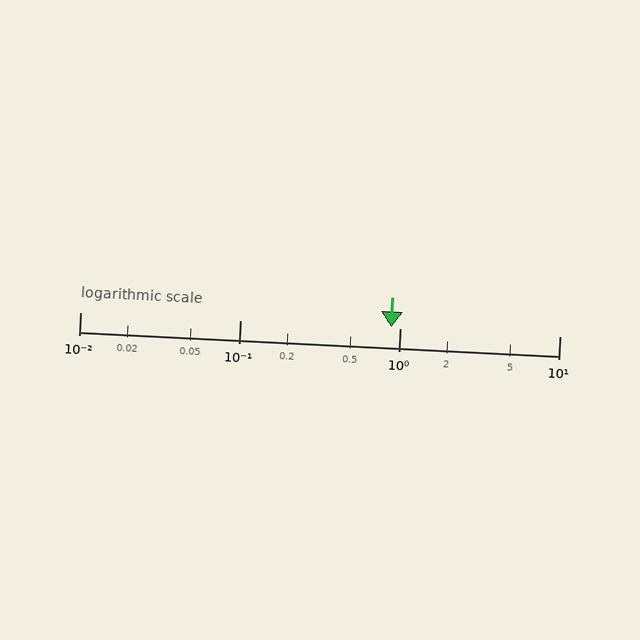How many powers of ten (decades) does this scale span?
The scale spans 3 decades, from 0.01 to 10.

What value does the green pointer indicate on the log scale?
The pointer indicates approximately 0.88.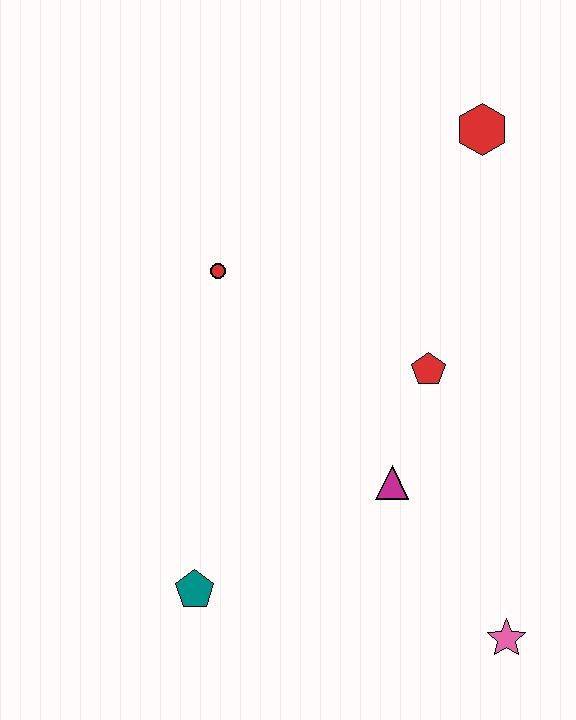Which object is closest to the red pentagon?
The magenta triangle is closest to the red pentagon.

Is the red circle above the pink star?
Yes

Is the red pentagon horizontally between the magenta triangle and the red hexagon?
Yes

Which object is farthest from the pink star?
The red hexagon is farthest from the pink star.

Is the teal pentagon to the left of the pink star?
Yes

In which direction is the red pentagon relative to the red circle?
The red pentagon is to the right of the red circle.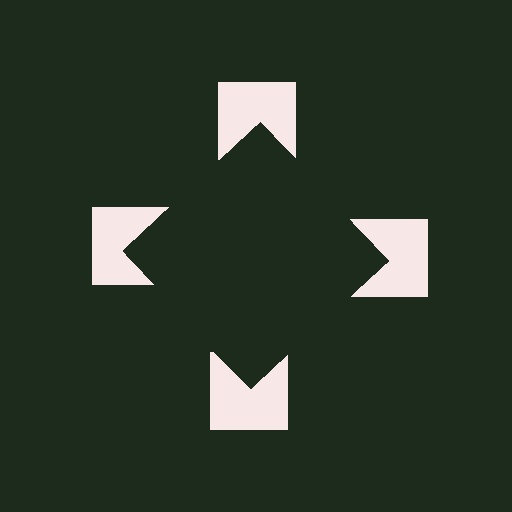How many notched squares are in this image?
There are 4 — one at each vertex of the illusory square.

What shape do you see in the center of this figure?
An illusory square — its edges are inferred from the aligned wedge cuts in the notched squares, not physically drawn.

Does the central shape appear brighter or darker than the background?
It typically appears slightly darker than the background, even though no actual brightness change is drawn.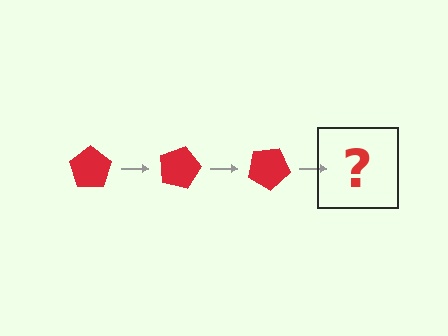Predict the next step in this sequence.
The next step is a red pentagon rotated 45 degrees.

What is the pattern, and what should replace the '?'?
The pattern is that the pentagon rotates 15 degrees each step. The '?' should be a red pentagon rotated 45 degrees.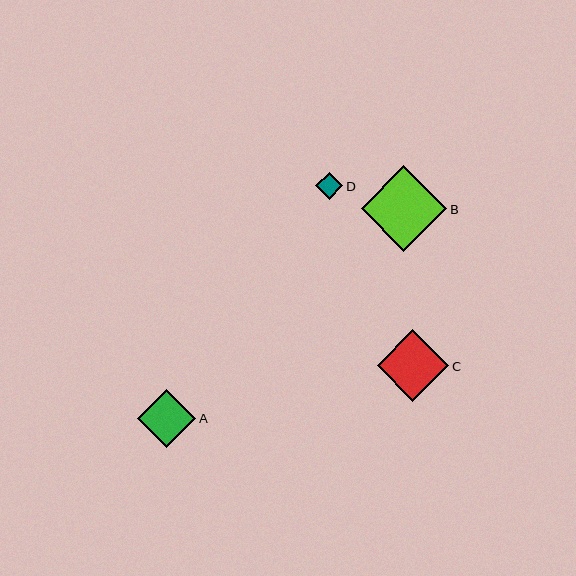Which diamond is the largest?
Diamond B is the largest with a size of approximately 86 pixels.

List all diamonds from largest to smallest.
From largest to smallest: B, C, A, D.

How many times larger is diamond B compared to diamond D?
Diamond B is approximately 3.2 times the size of diamond D.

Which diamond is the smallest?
Diamond D is the smallest with a size of approximately 27 pixels.